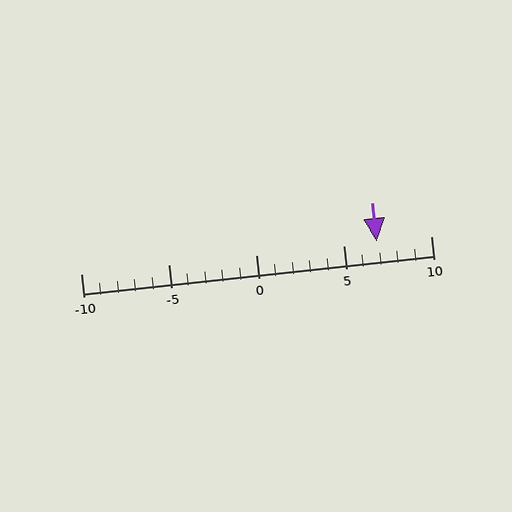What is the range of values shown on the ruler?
The ruler shows values from -10 to 10.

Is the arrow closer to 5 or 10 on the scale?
The arrow is closer to 5.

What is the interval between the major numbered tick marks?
The major tick marks are spaced 5 units apart.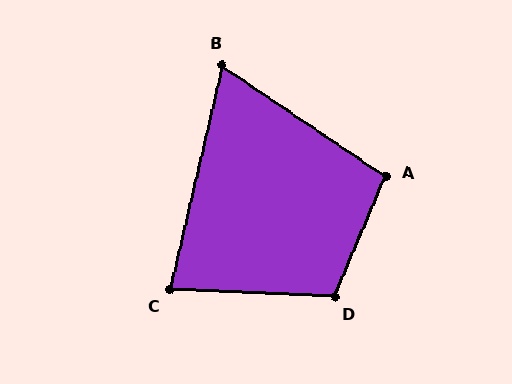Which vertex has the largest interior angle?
D, at approximately 111 degrees.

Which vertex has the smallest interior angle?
B, at approximately 69 degrees.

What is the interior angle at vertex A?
Approximately 101 degrees (obtuse).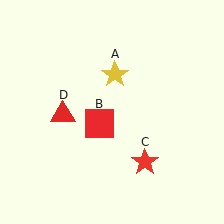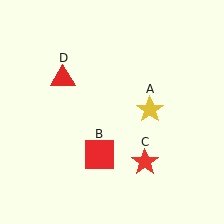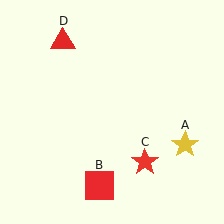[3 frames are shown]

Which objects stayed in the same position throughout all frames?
Red star (object C) remained stationary.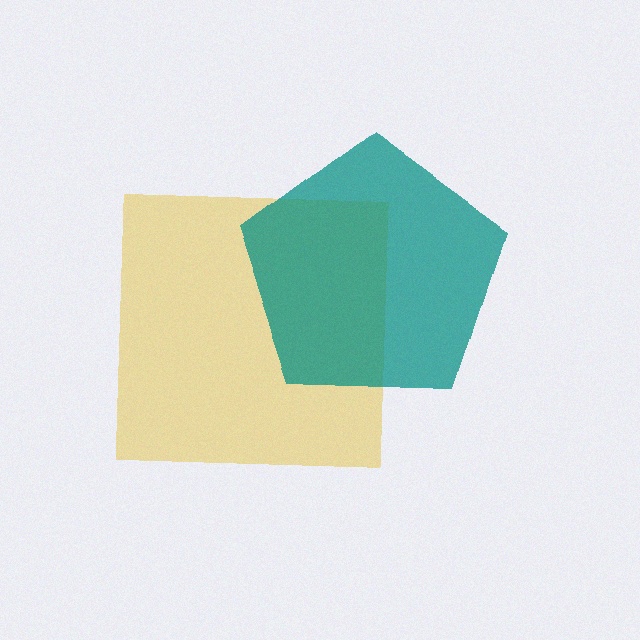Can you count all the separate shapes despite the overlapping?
Yes, there are 2 separate shapes.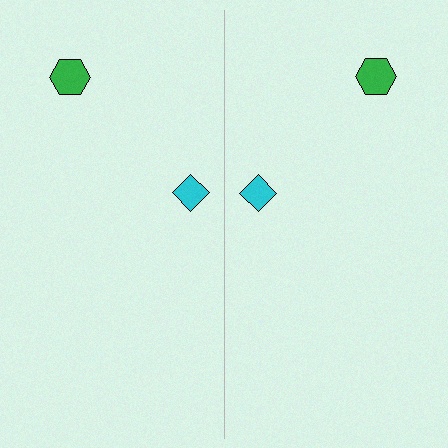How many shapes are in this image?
There are 4 shapes in this image.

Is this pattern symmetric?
Yes, this pattern has bilateral (reflection) symmetry.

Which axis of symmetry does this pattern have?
The pattern has a vertical axis of symmetry running through the center of the image.